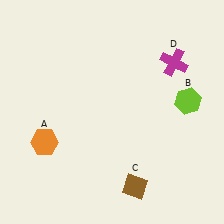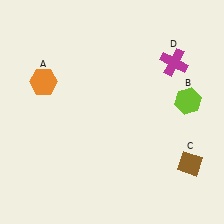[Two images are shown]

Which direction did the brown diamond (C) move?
The brown diamond (C) moved right.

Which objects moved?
The objects that moved are: the orange hexagon (A), the brown diamond (C).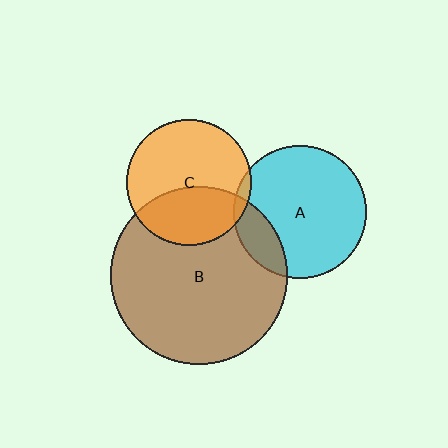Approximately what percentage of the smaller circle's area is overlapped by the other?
Approximately 40%.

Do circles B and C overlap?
Yes.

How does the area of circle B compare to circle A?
Approximately 1.8 times.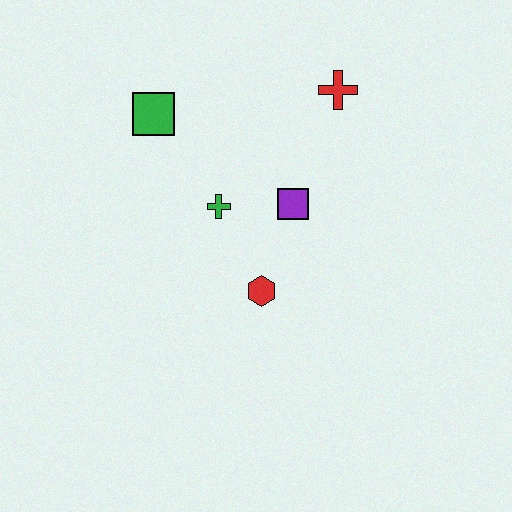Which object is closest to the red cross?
The purple square is closest to the red cross.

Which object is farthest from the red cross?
The red hexagon is farthest from the red cross.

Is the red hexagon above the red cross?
No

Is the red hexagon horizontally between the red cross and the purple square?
No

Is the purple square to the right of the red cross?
No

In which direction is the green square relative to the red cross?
The green square is to the left of the red cross.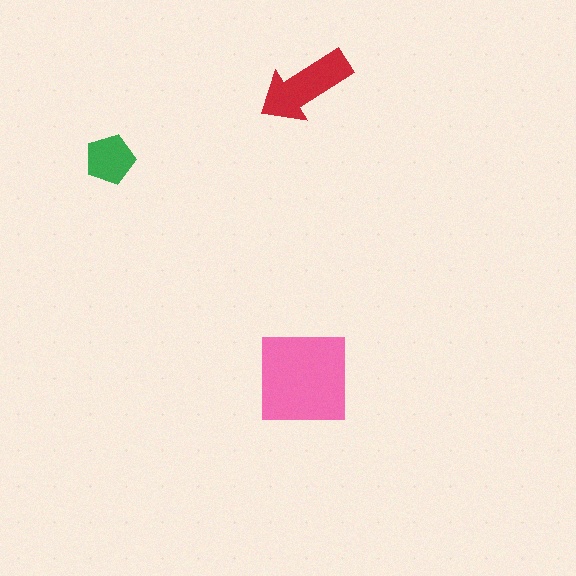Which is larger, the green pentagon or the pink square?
The pink square.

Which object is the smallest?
The green pentagon.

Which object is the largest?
The pink square.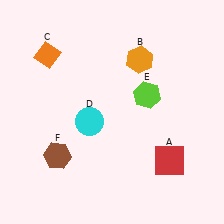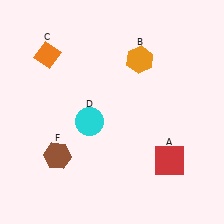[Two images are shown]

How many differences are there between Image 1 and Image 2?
There is 1 difference between the two images.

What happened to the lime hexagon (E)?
The lime hexagon (E) was removed in Image 2. It was in the top-right area of Image 1.